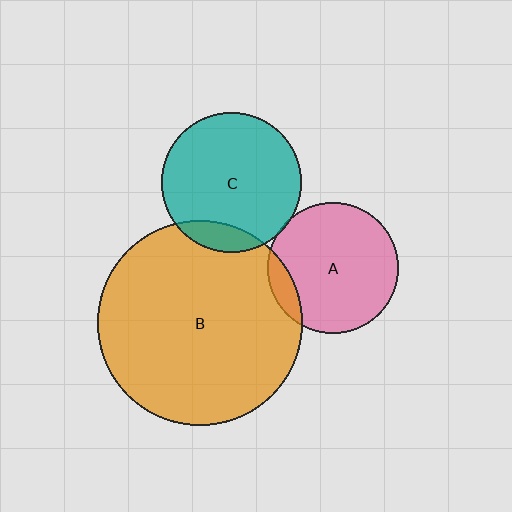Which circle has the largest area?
Circle B (orange).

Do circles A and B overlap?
Yes.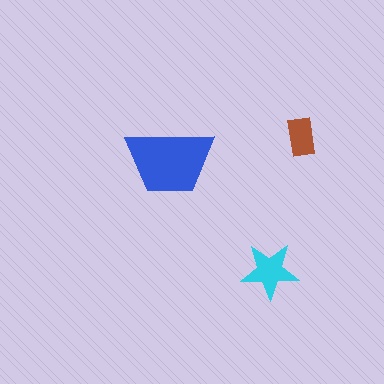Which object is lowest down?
The cyan star is bottommost.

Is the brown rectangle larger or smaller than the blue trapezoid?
Smaller.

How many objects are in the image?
There are 3 objects in the image.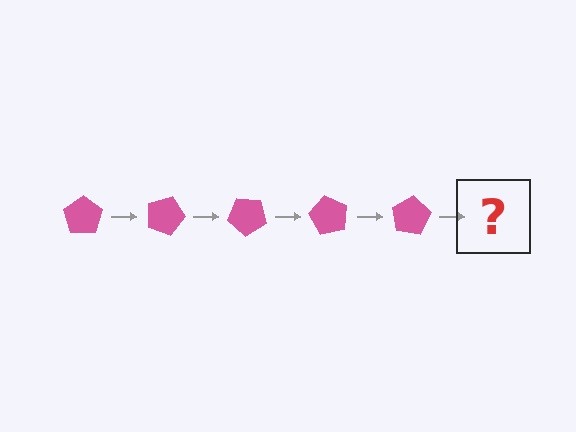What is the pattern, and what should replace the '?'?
The pattern is that the pentagon rotates 20 degrees each step. The '?' should be a pink pentagon rotated 100 degrees.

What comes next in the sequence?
The next element should be a pink pentagon rotated 100 degrees.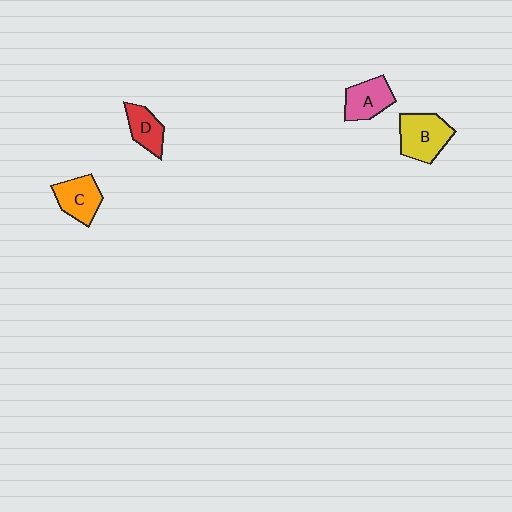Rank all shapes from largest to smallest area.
From largest to smallest: B (yellow), C (orange), A (pink), D (red).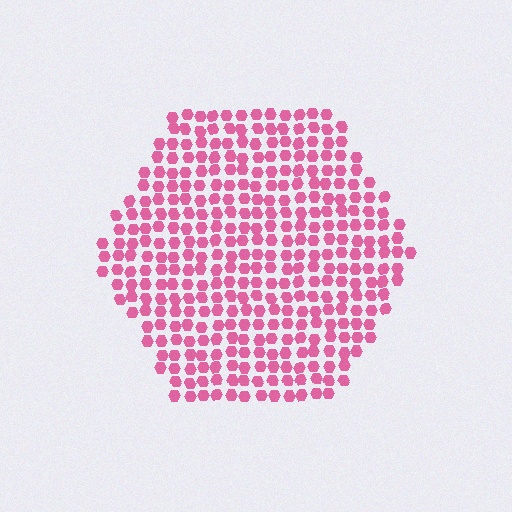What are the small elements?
The small elements are hexagons.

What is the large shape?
The large shape is a hexagon.